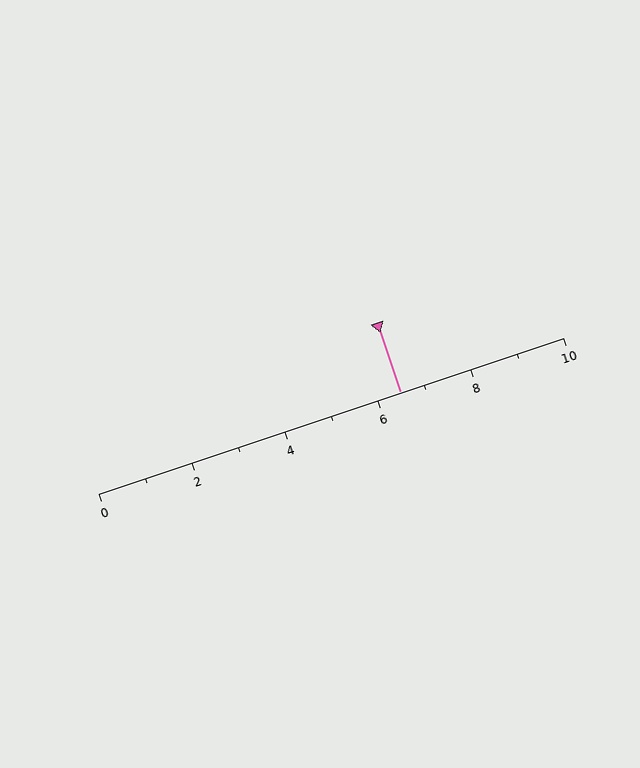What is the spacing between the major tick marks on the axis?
The major ticks are spaced 2 apart.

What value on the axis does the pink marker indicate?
The marker indicates approximately 6.5.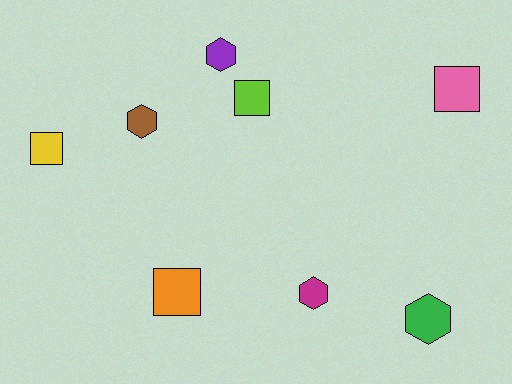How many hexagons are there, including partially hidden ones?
There are 4 hexagons.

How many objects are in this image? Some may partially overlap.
There are 8 objects.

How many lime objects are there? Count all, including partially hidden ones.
There is 1 lime object.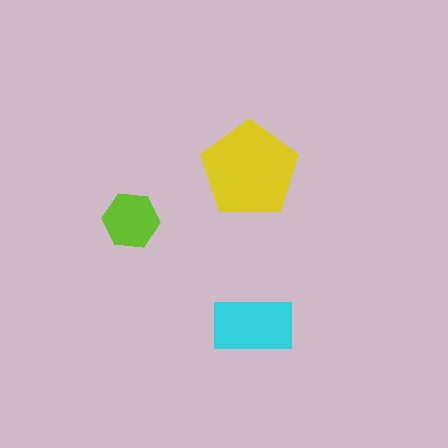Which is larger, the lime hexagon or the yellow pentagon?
The yellow pentagon.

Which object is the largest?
The yellow pentagon.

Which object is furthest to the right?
The cyan rectangle is rightmost.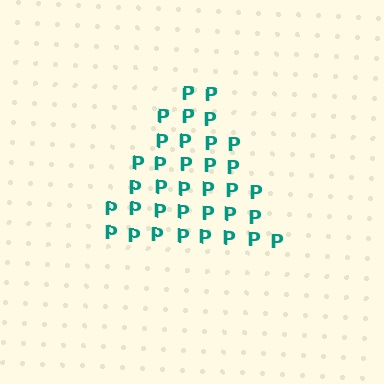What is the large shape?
The large shape is a triangle.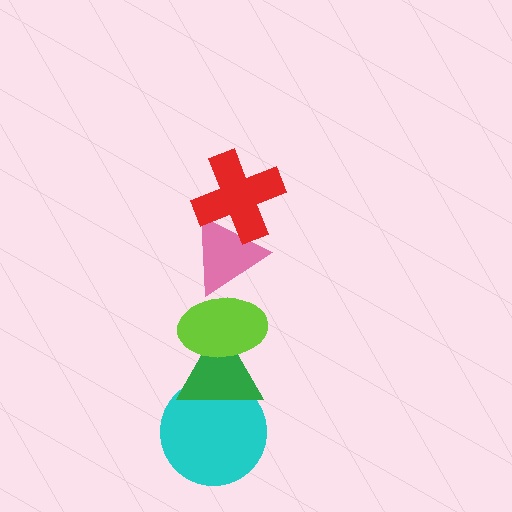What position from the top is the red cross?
The red cross is 1st from the top.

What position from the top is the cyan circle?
The cyan circle is 5th from the top.